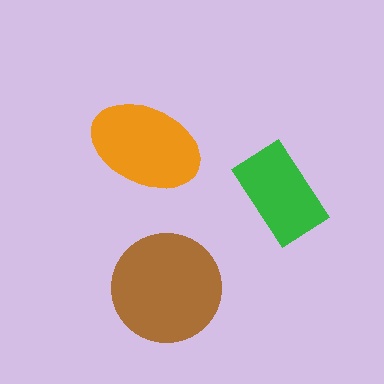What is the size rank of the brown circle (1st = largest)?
1st.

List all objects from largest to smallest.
The brown circle, the orange ellipse, the green rectangle.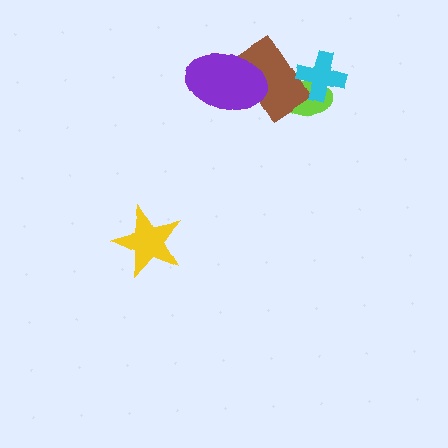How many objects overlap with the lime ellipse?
2 objects overlap with the lime ellipse.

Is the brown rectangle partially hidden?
Yes, it is partially covered by another shape.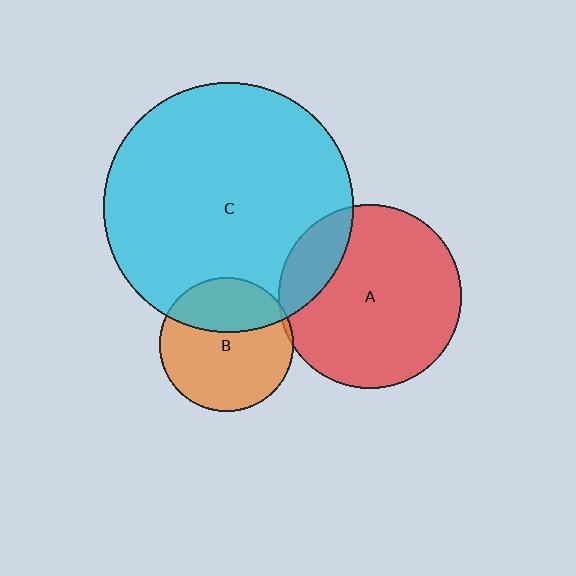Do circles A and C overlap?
Yes.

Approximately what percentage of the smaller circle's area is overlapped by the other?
Approximately 20%.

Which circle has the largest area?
Circle C (cyan).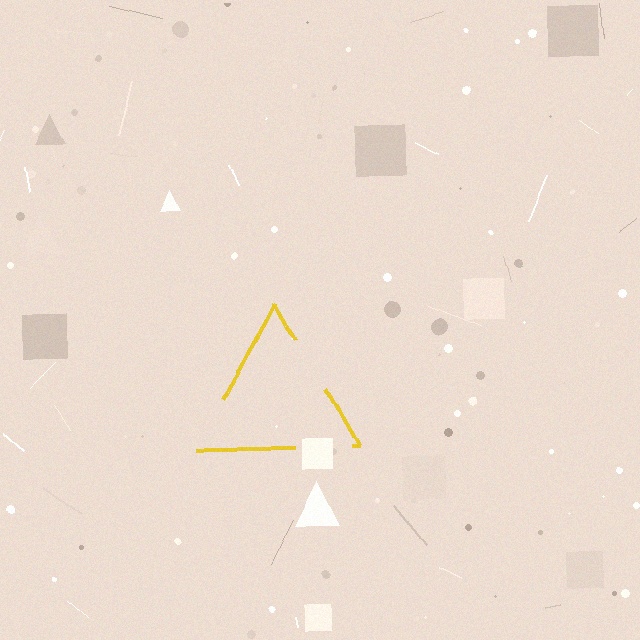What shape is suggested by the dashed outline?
The dashed outline suggests a triangle.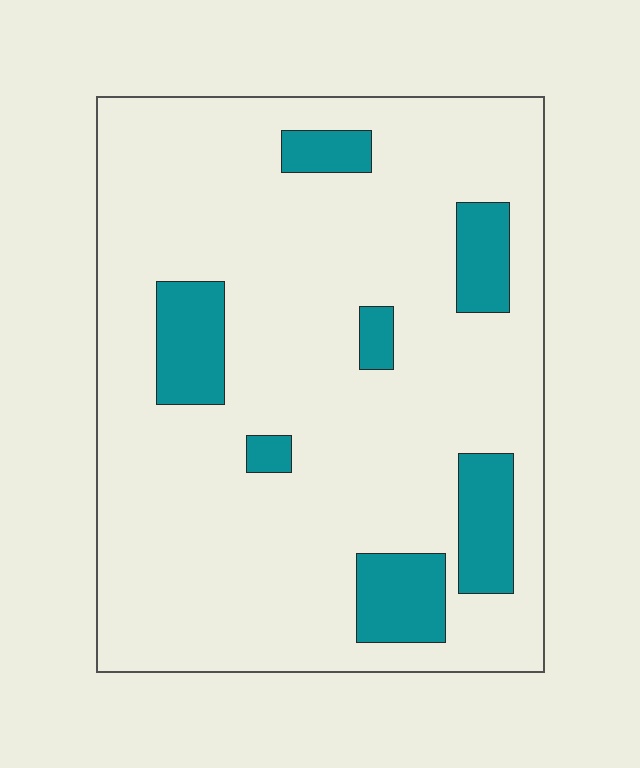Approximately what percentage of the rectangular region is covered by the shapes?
Approximately 15%.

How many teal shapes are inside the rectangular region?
7.